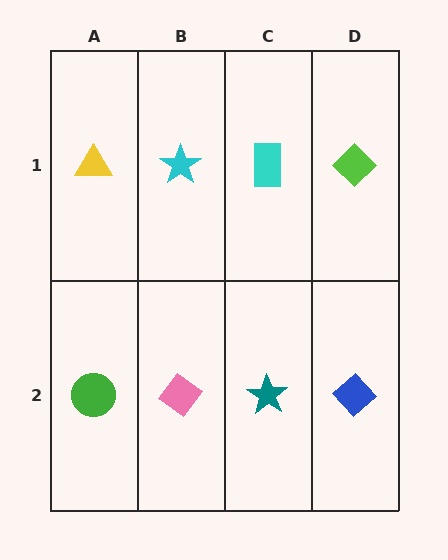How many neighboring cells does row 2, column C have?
3.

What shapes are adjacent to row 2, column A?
A yellow triangle (row 1, column A), a pink diamond (row 2, column B).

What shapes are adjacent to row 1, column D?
A blue diamond (row 2, column D), a cyan rectangle (row 1, column C).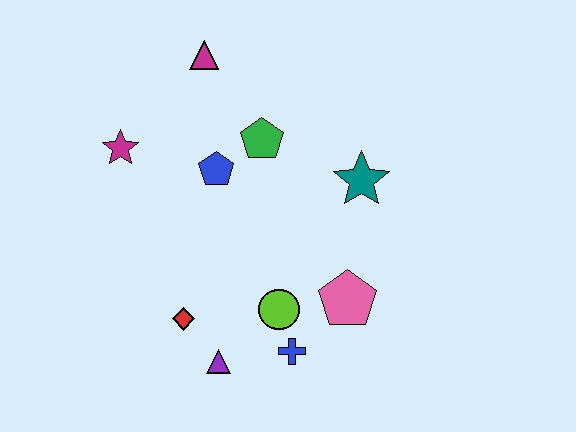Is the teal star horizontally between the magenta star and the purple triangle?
No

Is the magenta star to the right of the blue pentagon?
No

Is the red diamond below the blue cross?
No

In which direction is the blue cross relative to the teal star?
The blue cross is below the teal star.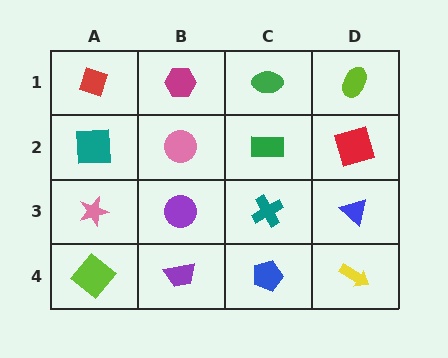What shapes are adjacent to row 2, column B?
A magenta hexagon (row 1, column B), a purple circle (row 3, column B), a teal square (row 2, column A), a green rectangle (row 2, column C).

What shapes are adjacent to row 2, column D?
A lime ellipse (row 1, column D), a blue triangle (row 3, column D), a green rectangle (row 2, column C).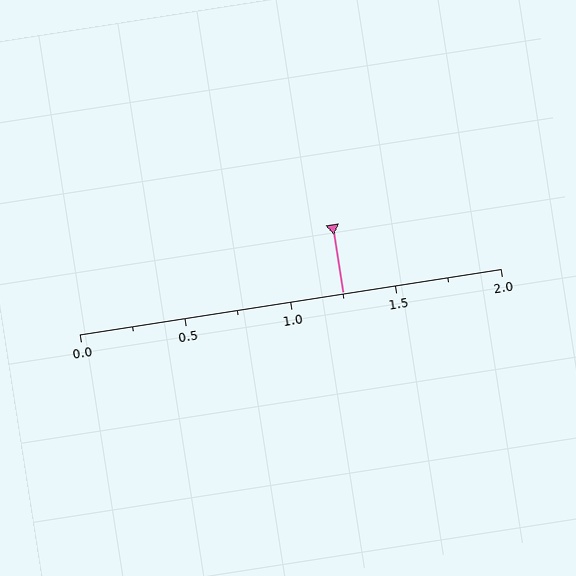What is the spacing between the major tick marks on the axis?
The major ticks are spaced 0.5 apart.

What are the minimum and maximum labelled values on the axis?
The axis runs from 0.0 to 2.0.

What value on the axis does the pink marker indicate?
The marker indicates approximately 1.25.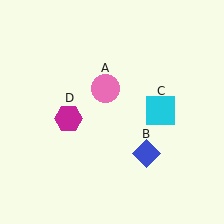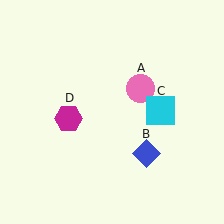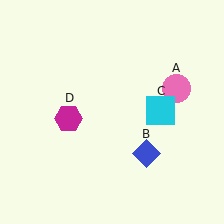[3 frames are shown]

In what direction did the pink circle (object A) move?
The pink circle (object A) moved right.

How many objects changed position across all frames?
1 object changed position: pink circle (object A).